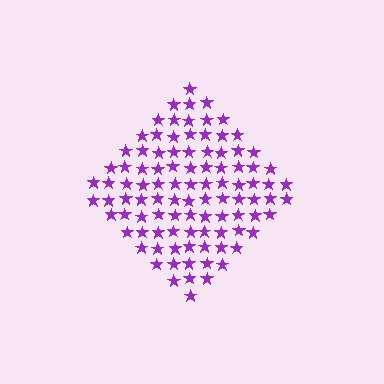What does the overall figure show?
The overall figure shows a diamond.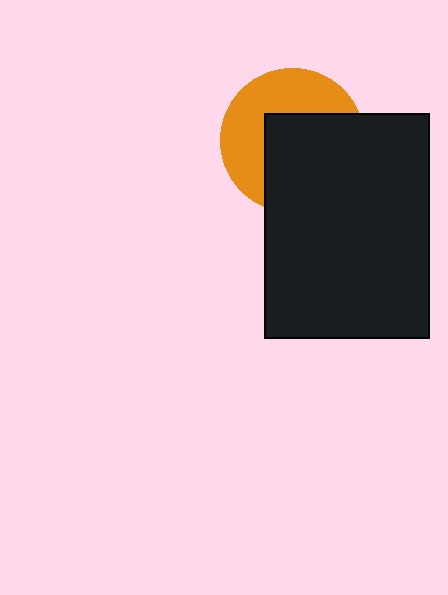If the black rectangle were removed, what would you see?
You would see the complete orange circle.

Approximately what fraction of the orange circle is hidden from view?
Roughly 54% of the orange circle is hidden behind the black rectangle.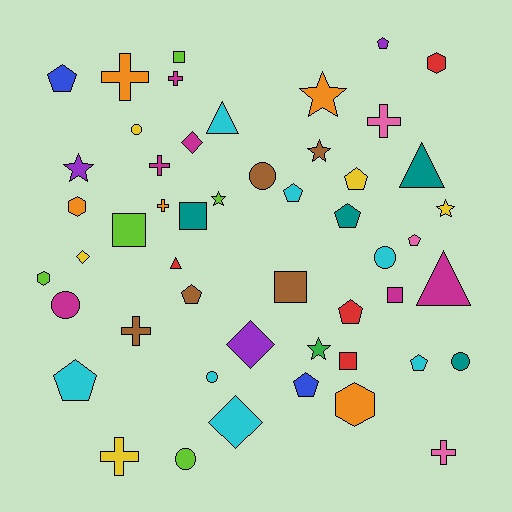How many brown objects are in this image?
There are 5 brown objects.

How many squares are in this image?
There are 6 squares.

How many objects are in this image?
There are 50 objects.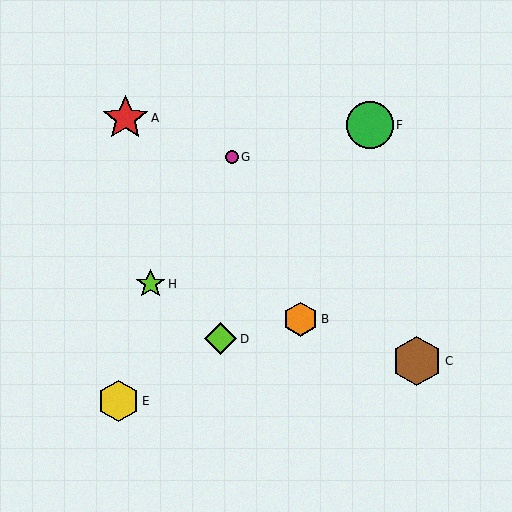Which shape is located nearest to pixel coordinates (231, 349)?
The lime diamond (labeled D) at (221, 339) is nearest to that location.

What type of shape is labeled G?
Shape G is a magenta circle.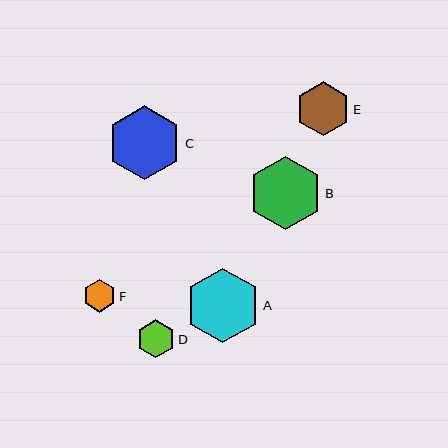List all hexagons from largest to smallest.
From largest to smallest: A, C, B, E, D, F.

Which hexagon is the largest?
Hexagon A is the largest with a size of approximately 75 pixels.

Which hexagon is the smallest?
Hexagon F is the smallest with a size of approximately 33 pixels.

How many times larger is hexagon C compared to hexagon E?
Hexagon C is approximately 1.4 times the size of hexagon E.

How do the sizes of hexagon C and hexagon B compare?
Hexagon C and hexagon B are approximately the same size.